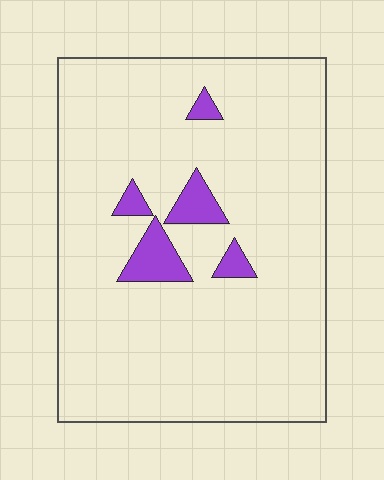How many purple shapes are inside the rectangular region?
5.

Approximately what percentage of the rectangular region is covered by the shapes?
Approximately 5%.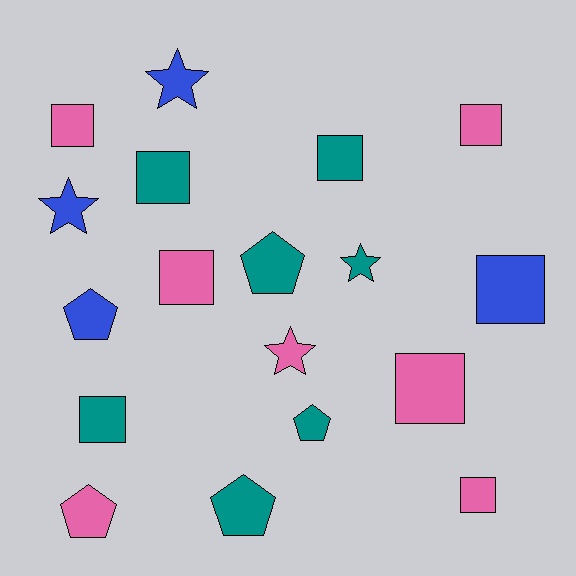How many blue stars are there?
There are 2 blue stars.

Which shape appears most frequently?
Square, with 9 objects.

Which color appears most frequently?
Pink, with 7 objects.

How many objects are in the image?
There are 18 objects.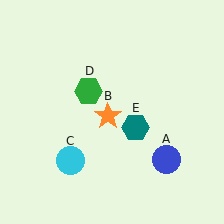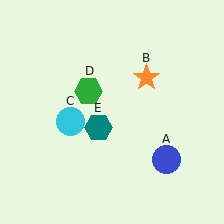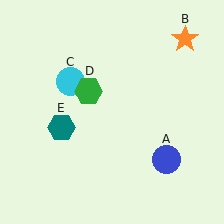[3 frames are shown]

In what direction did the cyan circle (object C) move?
The cyan circle (object C) moved up.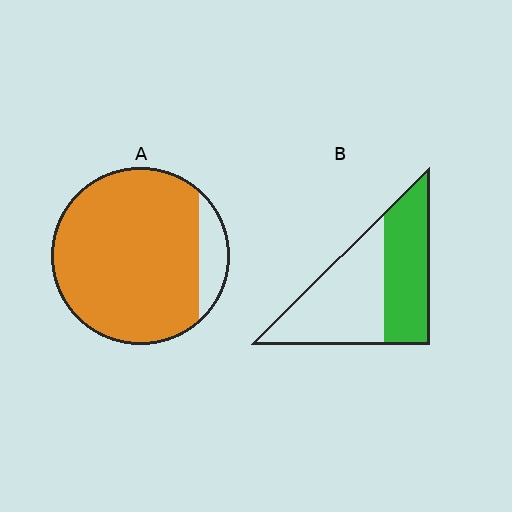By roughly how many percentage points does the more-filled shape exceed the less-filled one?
By roughly 45 percentage points (A over B).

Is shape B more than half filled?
No.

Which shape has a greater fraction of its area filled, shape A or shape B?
Shape A.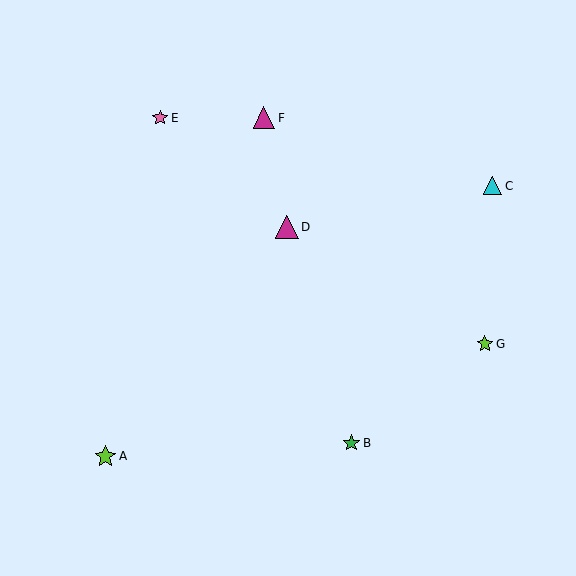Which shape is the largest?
The magenta triangle (labeled D) is the largest.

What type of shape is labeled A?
Shape A is a lime star.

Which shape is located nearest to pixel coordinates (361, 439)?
The green star (labeled B) at (351, 443) is nearest to that location.